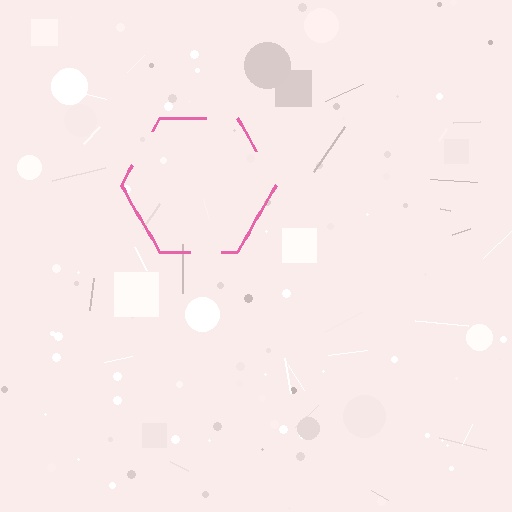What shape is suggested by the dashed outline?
The dashed outline suggests a hexagon.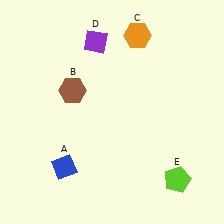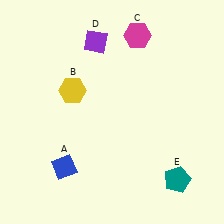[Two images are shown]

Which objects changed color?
B changed from brown to yellow. C changed from orange to magenta. E changed from lime to teal.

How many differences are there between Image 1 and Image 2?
There are 3 differences between the two images.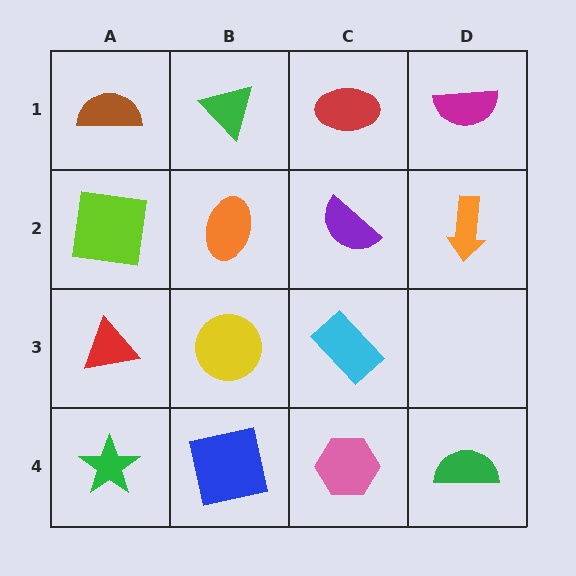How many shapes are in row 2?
4 shapes.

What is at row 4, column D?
A green semicircle.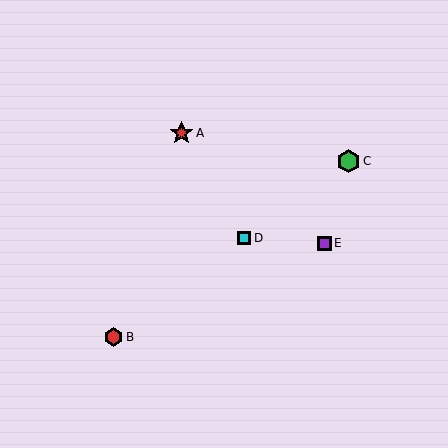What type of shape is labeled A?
Shape A is a red star.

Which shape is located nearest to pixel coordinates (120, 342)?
The red hexagon (labeled B) at (114, 337) is nearest to that location.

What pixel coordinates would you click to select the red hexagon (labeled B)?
Click at (114, 337) to select the red hexagon B.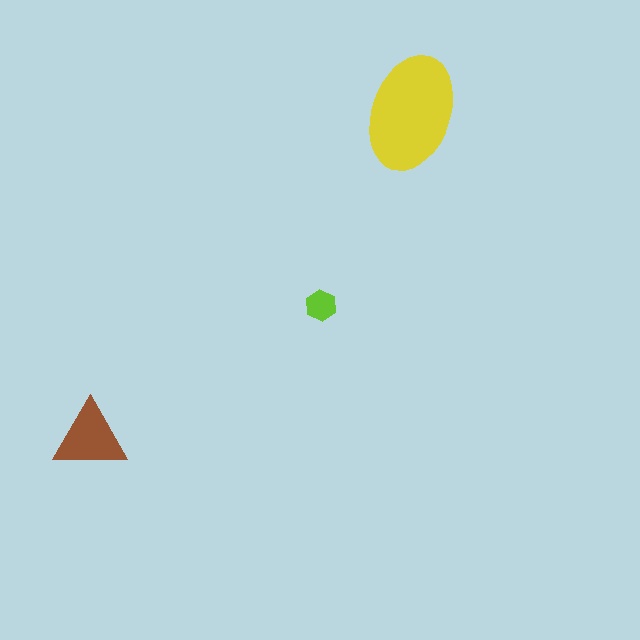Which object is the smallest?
The lime hexagon.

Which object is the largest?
The yellow ellipse.